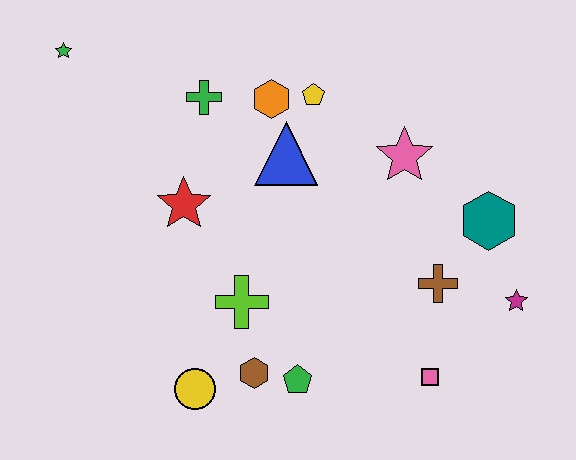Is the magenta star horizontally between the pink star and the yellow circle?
No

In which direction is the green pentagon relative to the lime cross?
The green pentagon is below the lime cross.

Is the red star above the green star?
No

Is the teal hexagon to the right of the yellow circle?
Yes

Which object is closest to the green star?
The green cross is closest to the green star.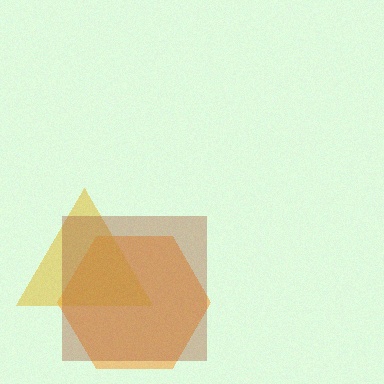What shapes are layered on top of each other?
The layered shapes are: an orange hexagon, a yellow triangle, a brown square.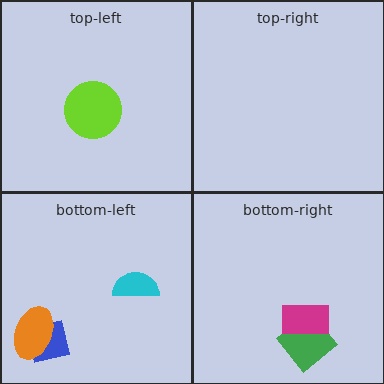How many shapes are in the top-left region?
1.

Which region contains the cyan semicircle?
The bottom-left region.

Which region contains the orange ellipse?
The bottom-left region.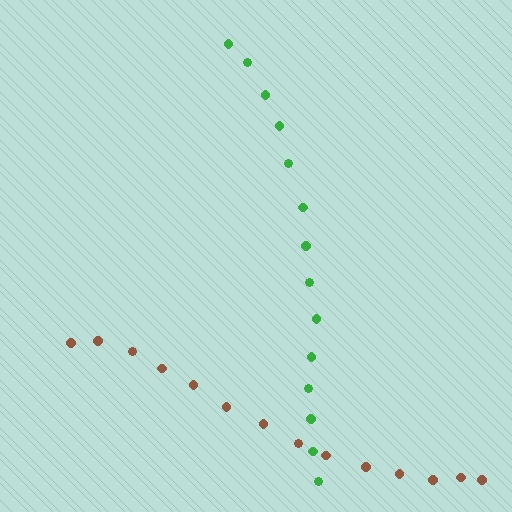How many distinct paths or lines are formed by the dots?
There are 2 distinct paths.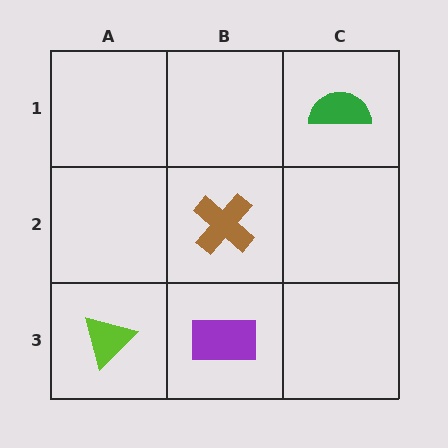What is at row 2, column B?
A brown cross.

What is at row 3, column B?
A purple rectangle.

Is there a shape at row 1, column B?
No, that cell is empty.